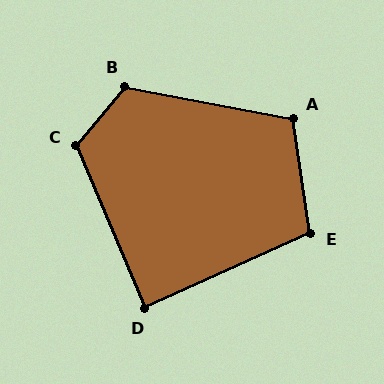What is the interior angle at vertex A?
Approximately 109 degrees (obtuse).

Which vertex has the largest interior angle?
B, at approximately 119 degrees.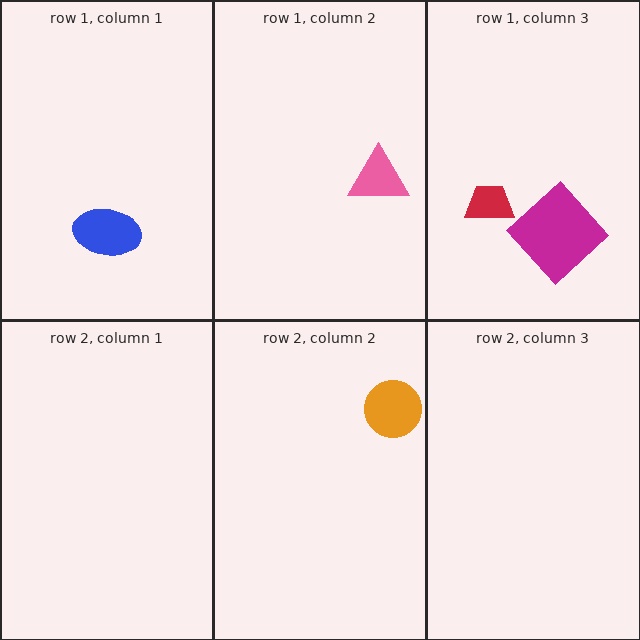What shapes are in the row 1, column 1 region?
The blue ellipse.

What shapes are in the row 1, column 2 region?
The pink triangle.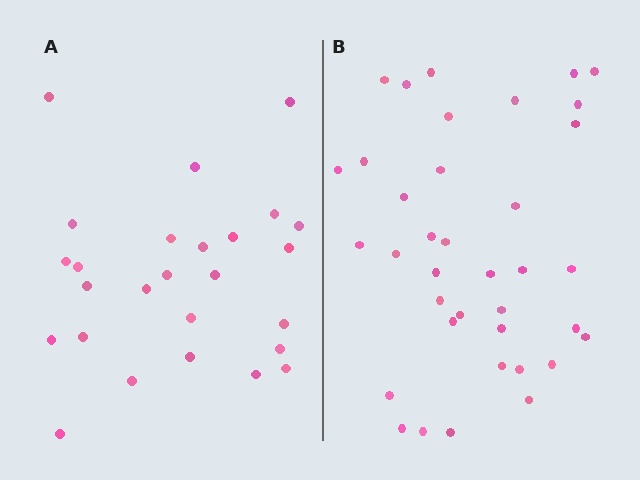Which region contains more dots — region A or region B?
Region B (the right region) has more dots.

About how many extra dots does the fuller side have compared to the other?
Region B has roughly 12 or so more dots than region A.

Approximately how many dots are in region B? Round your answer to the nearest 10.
About 40 dots. (The exact count is 37, which rounds to 40.)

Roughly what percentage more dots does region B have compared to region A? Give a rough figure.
About 40% more.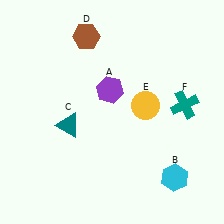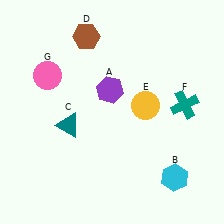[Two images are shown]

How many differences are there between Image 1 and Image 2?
There is 1 difference between the two images.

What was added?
A pink circle (G) was added in Image 2.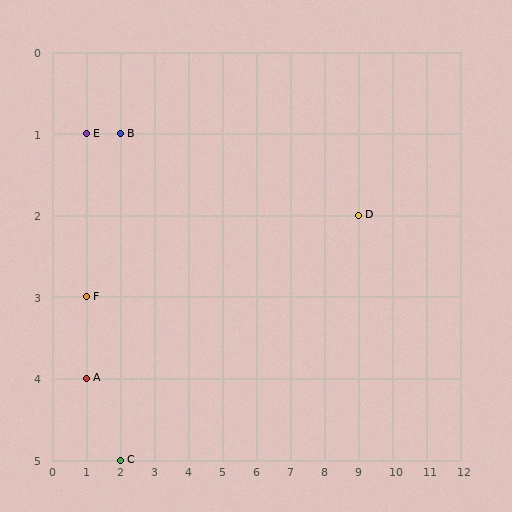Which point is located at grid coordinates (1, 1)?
Point E is at (1, 1).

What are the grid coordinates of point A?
Point A is at grid coordinates (1, 4).